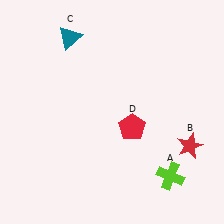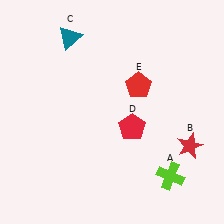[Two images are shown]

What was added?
A red pentagon (E) was added in Image 2.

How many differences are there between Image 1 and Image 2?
There is 1 difference between the two images.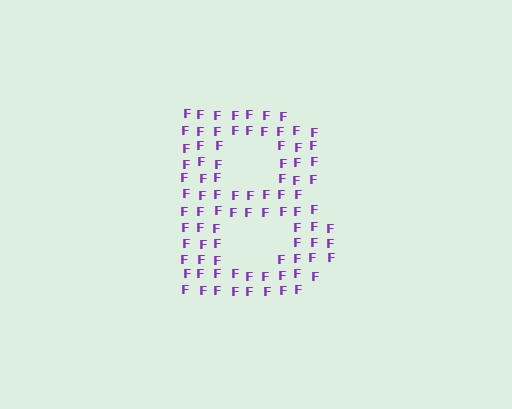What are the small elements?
The small elements are letter F's.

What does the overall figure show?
The overall figure shows the letter B.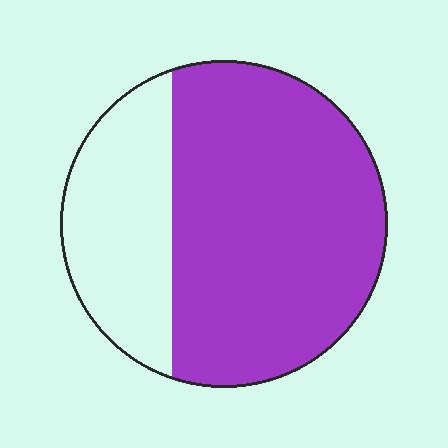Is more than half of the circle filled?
Yes.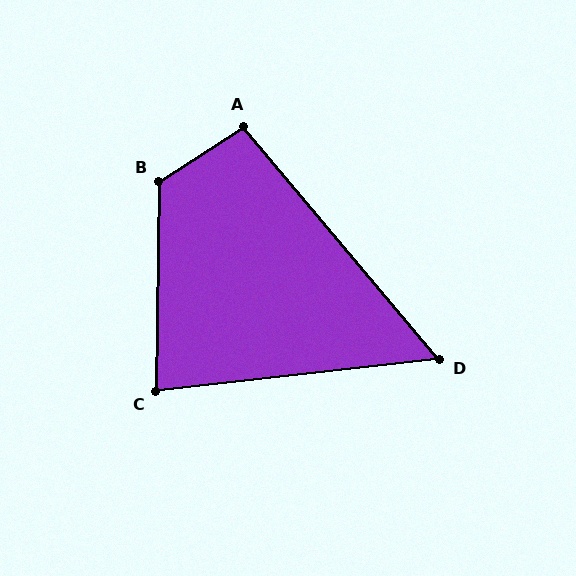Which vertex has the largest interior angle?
B, at approximately 124 degrees.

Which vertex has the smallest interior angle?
D, at approximately 56 degrees.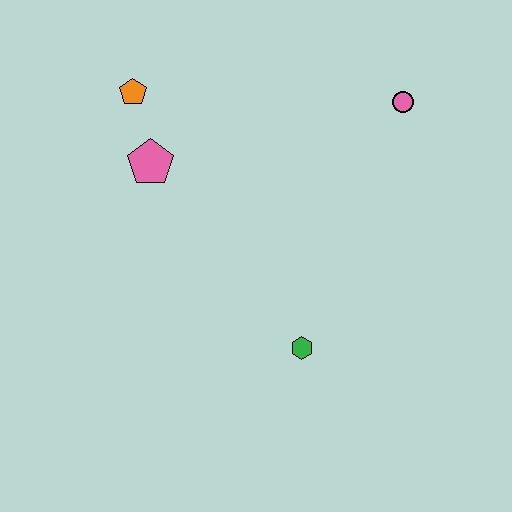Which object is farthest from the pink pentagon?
The pink circle is farthest from the pink pentagon.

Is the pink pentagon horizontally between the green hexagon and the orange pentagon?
Yes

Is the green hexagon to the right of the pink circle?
No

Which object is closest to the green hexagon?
The pink pentagon is closest to the green hexagon.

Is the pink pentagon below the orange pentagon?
Yes